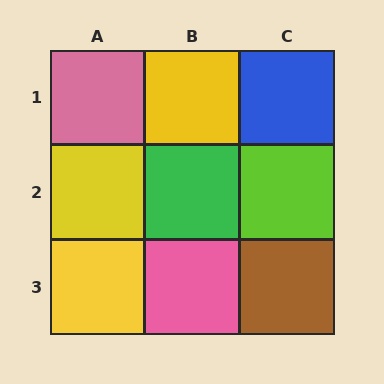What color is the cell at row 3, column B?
Pink.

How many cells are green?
1 cell is green.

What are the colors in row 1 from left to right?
Pink, yellow, blue.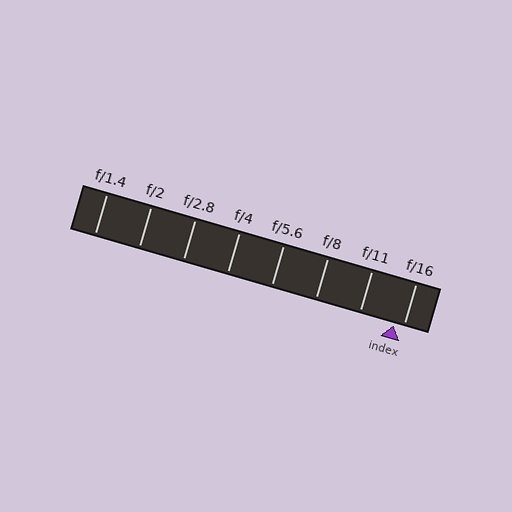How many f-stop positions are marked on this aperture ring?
There are 8 f-stop positions marked.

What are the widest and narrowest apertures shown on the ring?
The widest aperture shown is f/1.4 and the narrowest is f/16.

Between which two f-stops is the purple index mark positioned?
The index mark is between f/11 and f/16.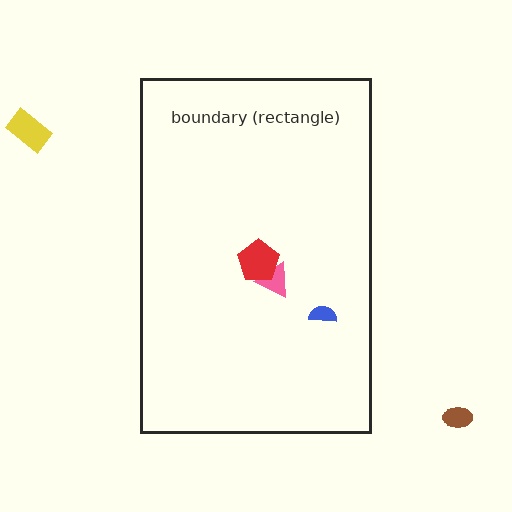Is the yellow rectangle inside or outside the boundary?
Outside.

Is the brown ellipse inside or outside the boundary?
Outside.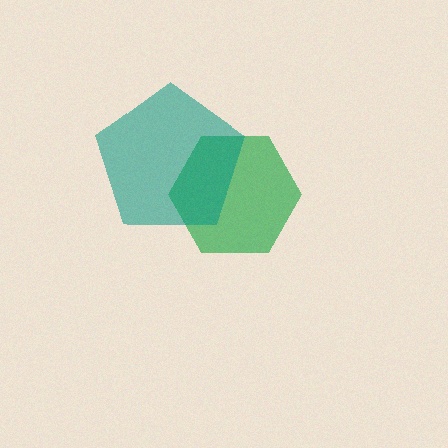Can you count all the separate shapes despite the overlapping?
Yes, there are 2 separate shapes.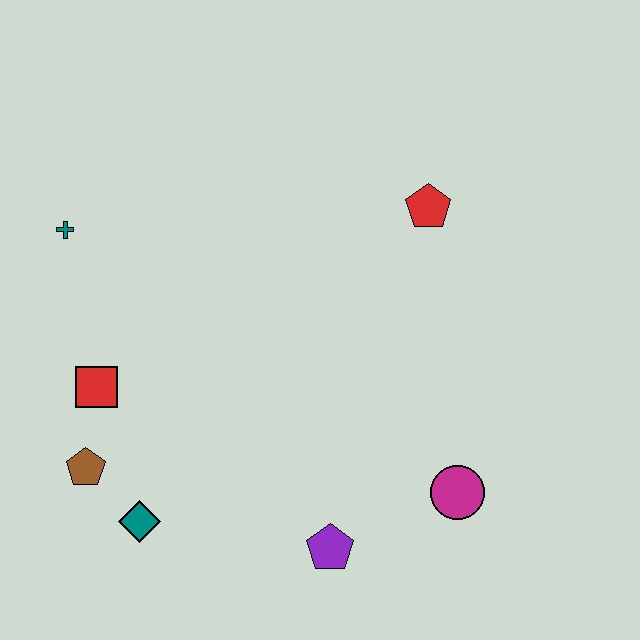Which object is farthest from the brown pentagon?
The red pentagon is farthest from the brown pentagon.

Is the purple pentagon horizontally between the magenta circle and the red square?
Yes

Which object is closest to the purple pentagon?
The magenta circle is closest to the purple pentagon.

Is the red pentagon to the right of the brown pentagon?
Yes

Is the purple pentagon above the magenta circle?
No